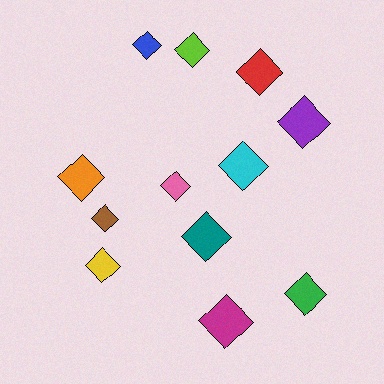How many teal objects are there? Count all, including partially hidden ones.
There is 1 teal object.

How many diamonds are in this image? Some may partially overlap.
There are 12 diamonds.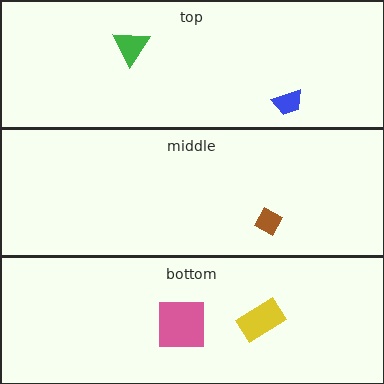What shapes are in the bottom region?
The pink square, the yellow rectangle.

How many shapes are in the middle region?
1.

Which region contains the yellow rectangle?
The bottom region.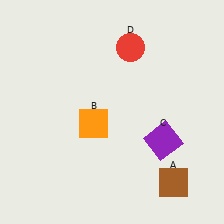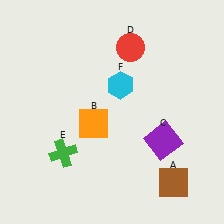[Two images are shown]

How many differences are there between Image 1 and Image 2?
There are 2 differences between the two images.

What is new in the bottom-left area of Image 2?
A green cross (E) was added in the bottom-left area of Image 2.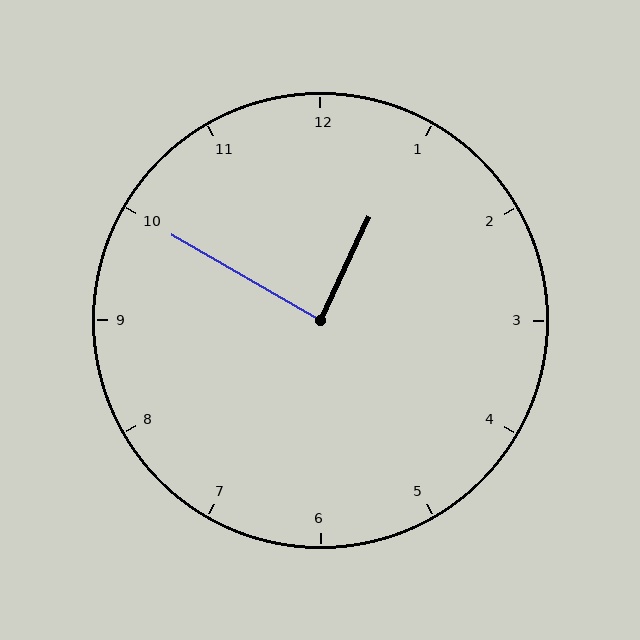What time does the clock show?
12:50.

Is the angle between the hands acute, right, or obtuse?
It is right.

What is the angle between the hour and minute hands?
Approximately 85 degrees.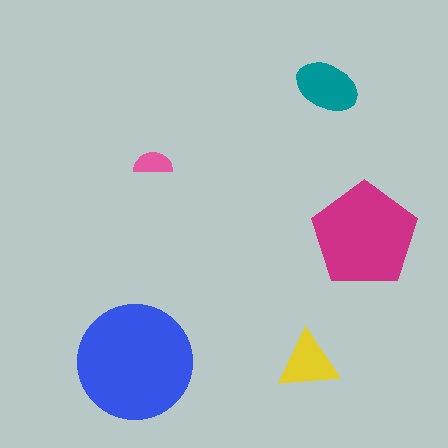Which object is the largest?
The blue circle.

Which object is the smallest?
The pink semicircle.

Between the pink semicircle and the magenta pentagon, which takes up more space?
The magenta pentagon.